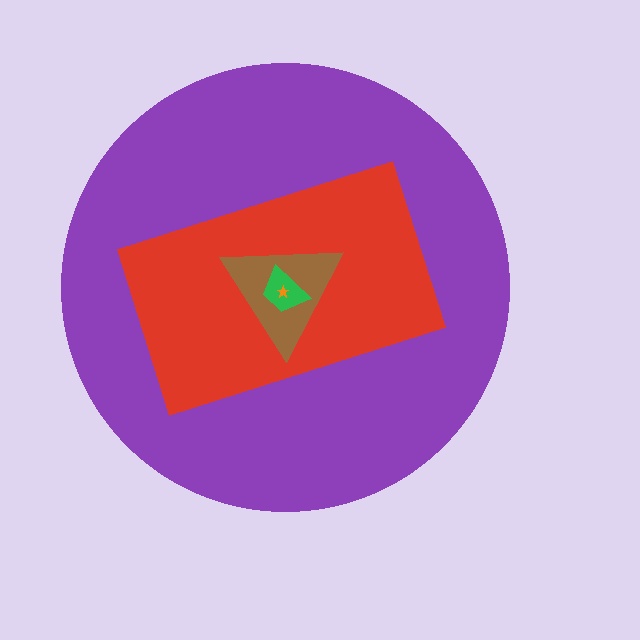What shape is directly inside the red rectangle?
The brown triangle.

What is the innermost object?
The orange star.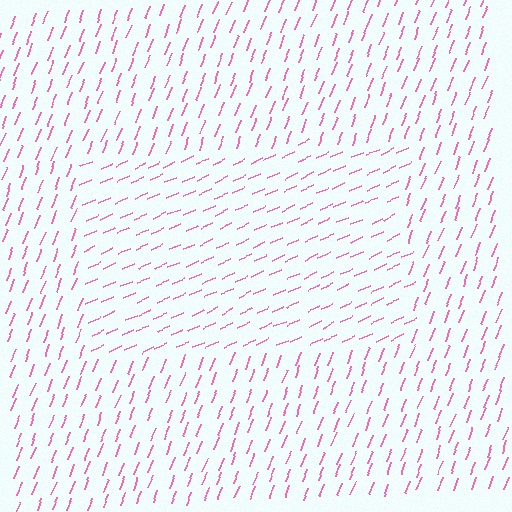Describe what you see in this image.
The image is filled with small pink line segments. A rectangle region in the image has lines oriented differently from the surrounding lines, creating a visible texture boundary.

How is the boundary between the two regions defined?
The boundary is defined purely by a change in line orientation (approximately 45 degrees difference). All lines are the same color and thickness.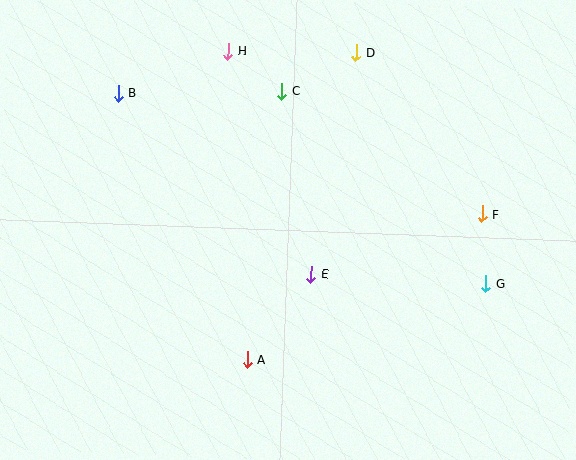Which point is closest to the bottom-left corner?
Point A is closest to the bottom-left corner.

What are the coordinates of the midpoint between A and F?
The midpoint between A and F is at (365, 287).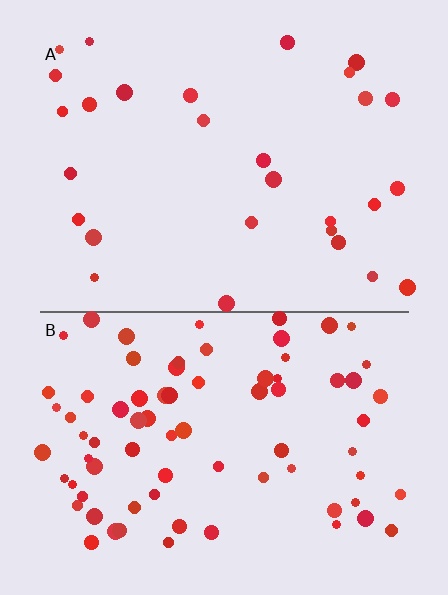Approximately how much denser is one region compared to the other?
Approximately 2.7× — region B over region A.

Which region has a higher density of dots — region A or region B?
B (the bottom).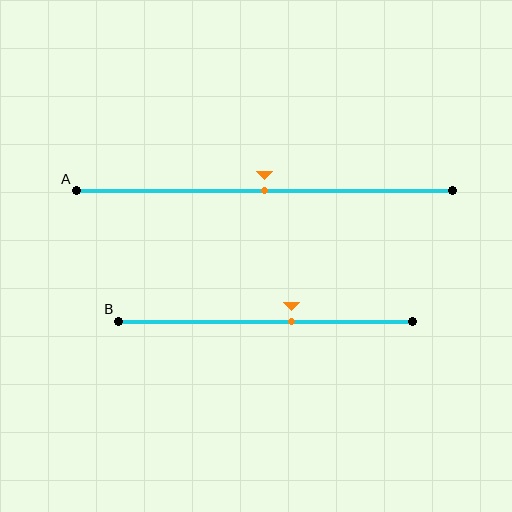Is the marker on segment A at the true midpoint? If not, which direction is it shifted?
Yes, the marker on segment A is at the true midpoint.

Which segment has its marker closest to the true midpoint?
Segment A has its marker closest to the true midpoint.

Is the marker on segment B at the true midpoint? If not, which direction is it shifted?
No, the marker on segment B is shifted to the right by about 9% of the segment length.